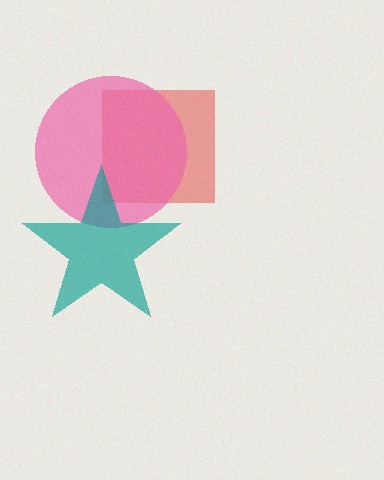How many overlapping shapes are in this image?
There are 3 overlapping shapes in the image.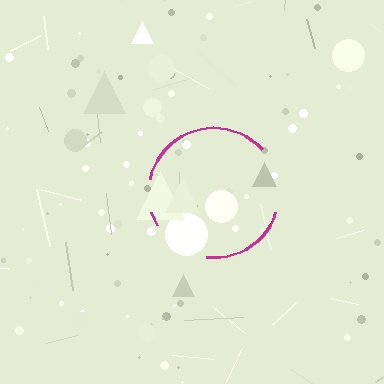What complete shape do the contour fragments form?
The contour fragments form a circle.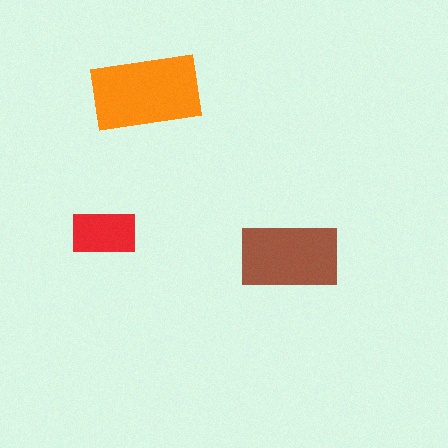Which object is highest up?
The orange rectangle is topmost.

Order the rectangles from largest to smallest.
the orange one, the brown one, the red one.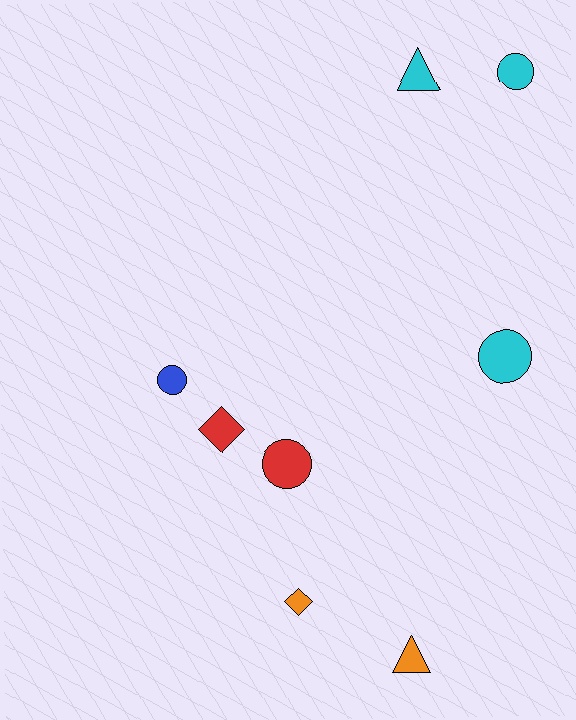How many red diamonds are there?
There is 1 red diamond.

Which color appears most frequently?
Cyan, with 3 objects.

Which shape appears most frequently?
Circle, with 4 objects.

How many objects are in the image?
There are 8 objects.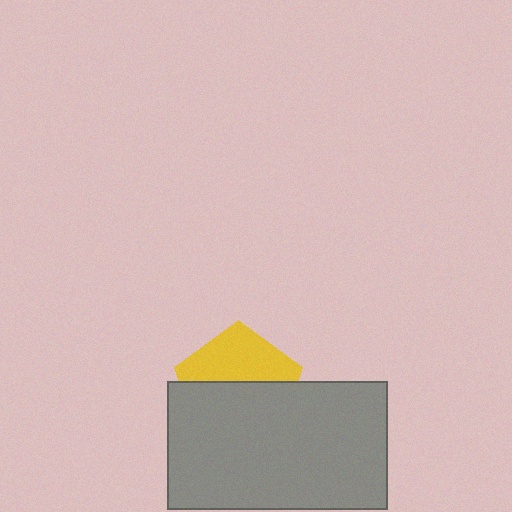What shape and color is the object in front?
The object in front is a gray rectangle.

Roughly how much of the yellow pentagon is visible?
A small part of it is visible (roughly 44%).